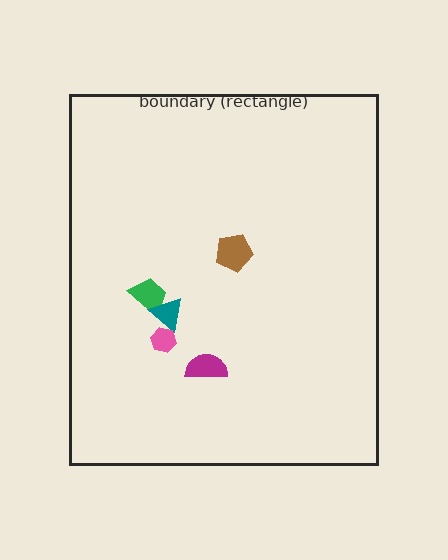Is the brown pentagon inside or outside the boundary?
Inside.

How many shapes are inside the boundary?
5 inside, 0 outside.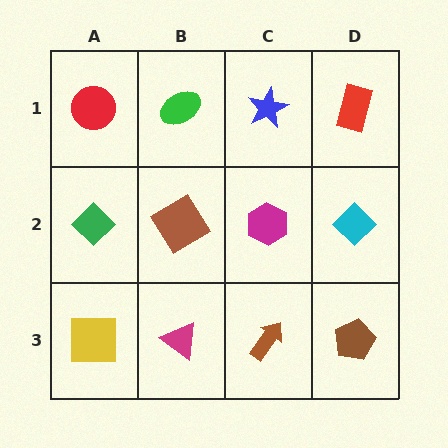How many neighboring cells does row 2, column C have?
4.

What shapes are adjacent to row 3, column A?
A green diamond (row 2, column A), a magenta triangle (row 3, column B).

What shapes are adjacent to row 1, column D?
A cyan diamond (row 2, column D), a blue star (row 1, column C).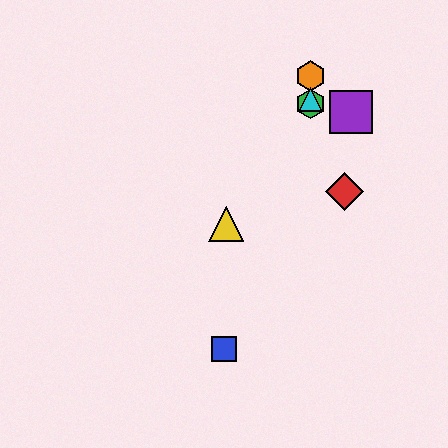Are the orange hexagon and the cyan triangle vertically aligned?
Yes, both are at x≈311.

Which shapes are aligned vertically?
The green hexagon, the orange hexagon, the cyan triangle are aligned vertically.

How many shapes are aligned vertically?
3 shapes (the green hexagon, the orange hexagon, the cyan triangle) are aligned vertically.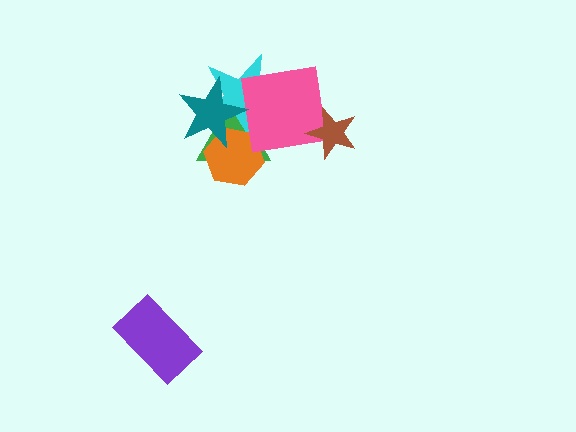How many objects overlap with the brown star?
1 object overlaps with the brown star.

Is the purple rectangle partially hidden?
No, no other shape covers it.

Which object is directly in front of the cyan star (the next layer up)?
The orange hexagon is directly in front of the cyan star.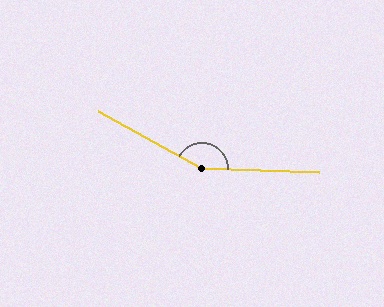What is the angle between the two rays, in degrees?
Approximately 153 degrees.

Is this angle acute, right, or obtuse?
It is obtuse.